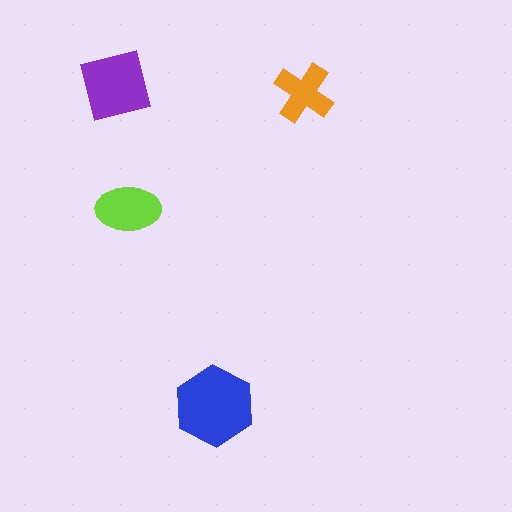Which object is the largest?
The blue hexagon.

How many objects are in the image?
There are 4 objects in the image.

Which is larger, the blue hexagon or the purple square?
The blue hexagon.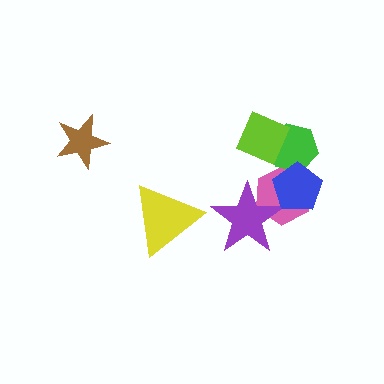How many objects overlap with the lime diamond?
1 object overlaps with the lime diamond.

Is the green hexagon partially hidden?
Yes, it is partially covered by another shape.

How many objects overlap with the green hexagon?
3 objects overlap with the green hexagon.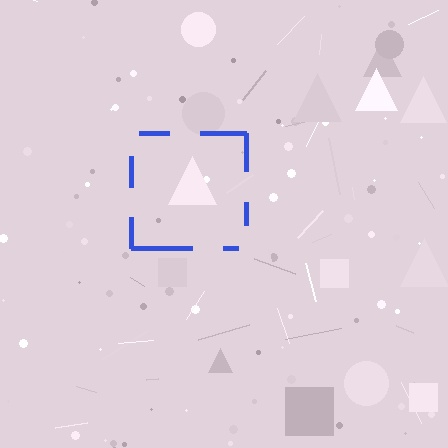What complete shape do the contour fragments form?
The contour fragments form a square.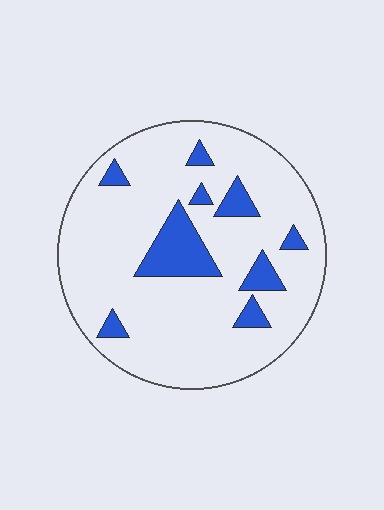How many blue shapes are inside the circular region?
9.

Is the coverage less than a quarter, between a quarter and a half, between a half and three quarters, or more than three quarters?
Less than a quarter.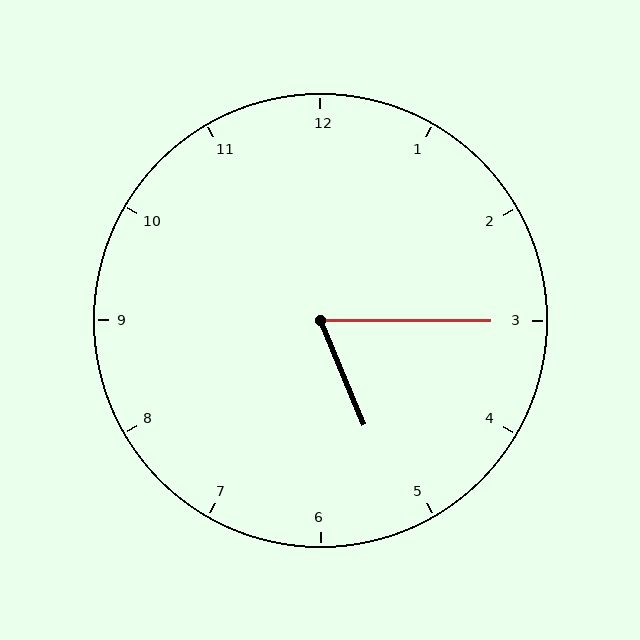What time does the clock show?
5:15.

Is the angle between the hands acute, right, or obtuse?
It is acute.